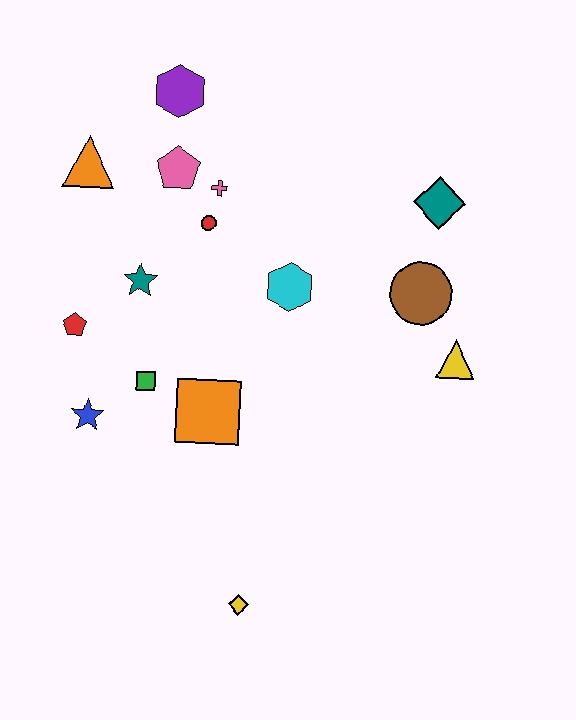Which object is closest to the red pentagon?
The teal star is closest to the red pentagon.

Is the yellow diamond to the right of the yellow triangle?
No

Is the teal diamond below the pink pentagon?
Yes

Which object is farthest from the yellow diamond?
The purple hexagon is farthest from the yellow diamond.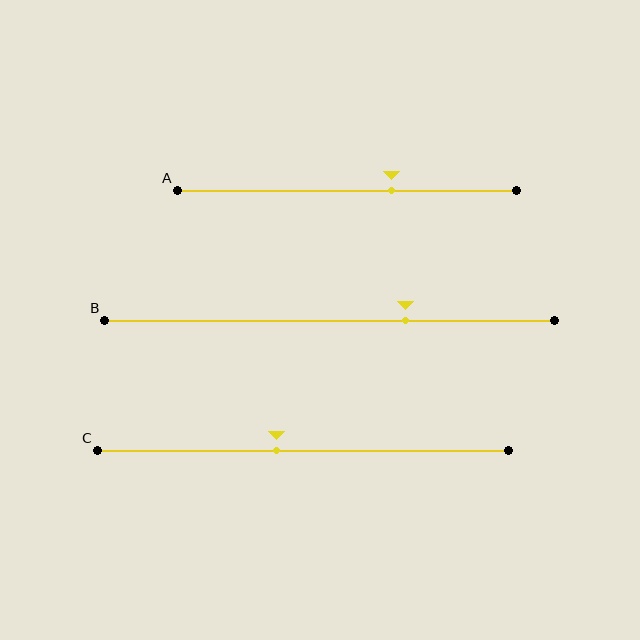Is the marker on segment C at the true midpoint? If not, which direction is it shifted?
No, the marker on segment C is shifted to the left by about 6% of the segment length.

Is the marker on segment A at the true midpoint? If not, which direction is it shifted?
No, the marker on segment A is shifted to the right by about 13% of the segment length.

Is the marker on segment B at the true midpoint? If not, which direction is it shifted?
No, the marker on segment B is shifted to the right by about 17% of the segment length.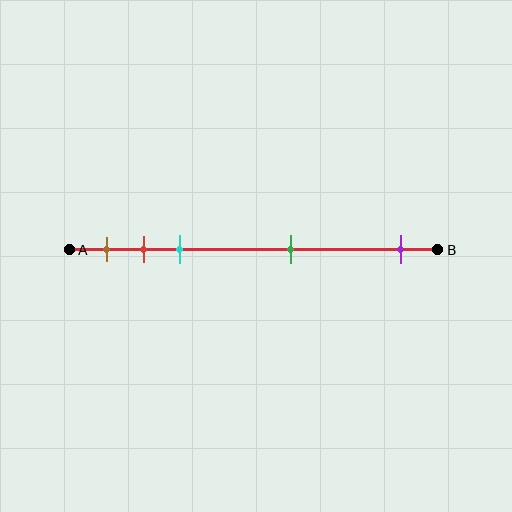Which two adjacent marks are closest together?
The red and cyan marks are the closest adjacent pair.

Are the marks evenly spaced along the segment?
No, the marks are not evenly spaced.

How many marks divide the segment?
There are 5 marks dividing the segment.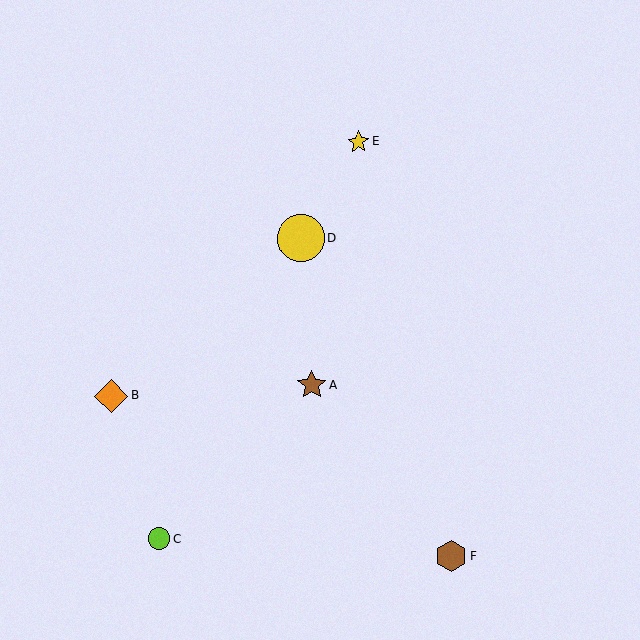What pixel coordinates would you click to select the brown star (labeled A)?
Click at (312, 385) to select the brown star A.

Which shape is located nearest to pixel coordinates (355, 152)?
The yellow star (labeled E) at (358, 142) is nearest to that location.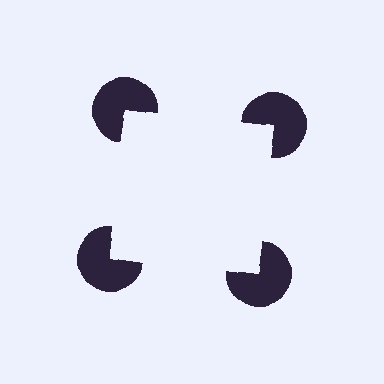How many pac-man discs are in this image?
There are 4 — one at each vertex of the illusory square.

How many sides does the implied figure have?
4 sides.